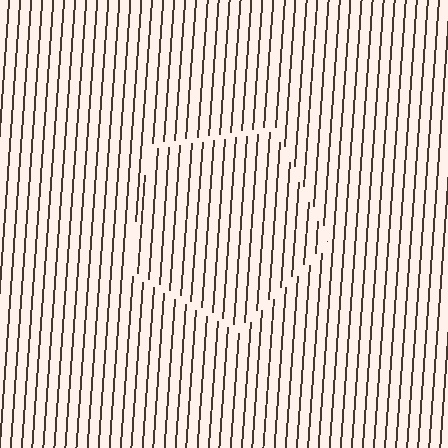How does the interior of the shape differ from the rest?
The interior of the shape contains the same grating, shifted by half a period — the contour is defined by the phase discontinuity where line-ends from the inner and outer gratings abut.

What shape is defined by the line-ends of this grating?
An illusory pentagon. The interior of the shape contains the same grating, shifted by half a period — the contour is defined by the phase discontinuity where line-ends from the inner and outer gratings abut.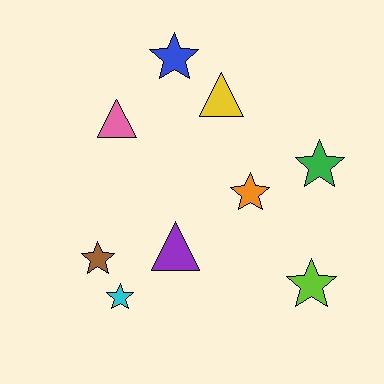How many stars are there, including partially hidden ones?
There are 6 stars.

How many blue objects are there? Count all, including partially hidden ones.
There is 1 blue object.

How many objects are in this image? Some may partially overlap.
There are 9 objects.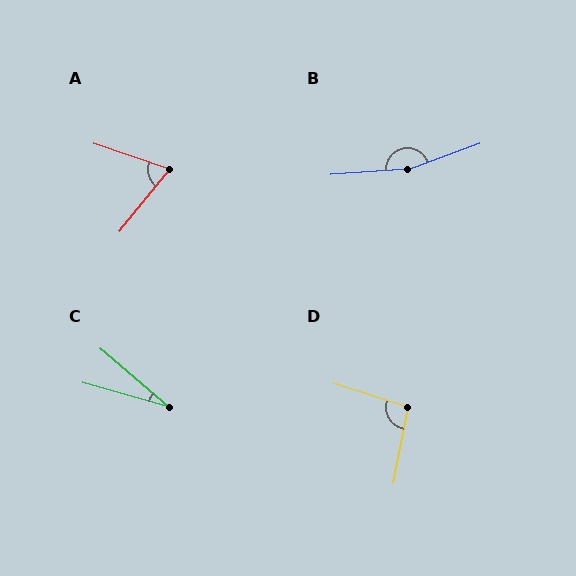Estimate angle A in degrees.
Approximately 70 degrees.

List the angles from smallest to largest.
C (24°), A (70°), D (97°), B (164°).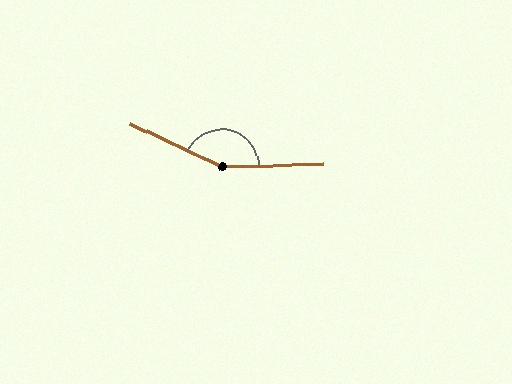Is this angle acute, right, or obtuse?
It is obtuse.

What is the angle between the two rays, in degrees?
Approximately 153 degrees.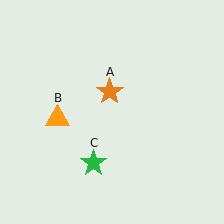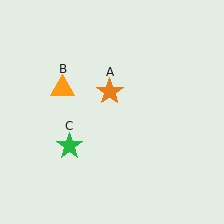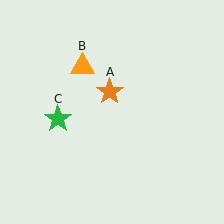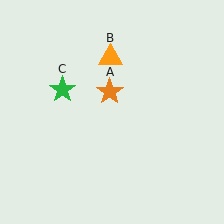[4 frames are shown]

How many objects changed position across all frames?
2 objects changed position: orange triangle (object B), green star (object C).